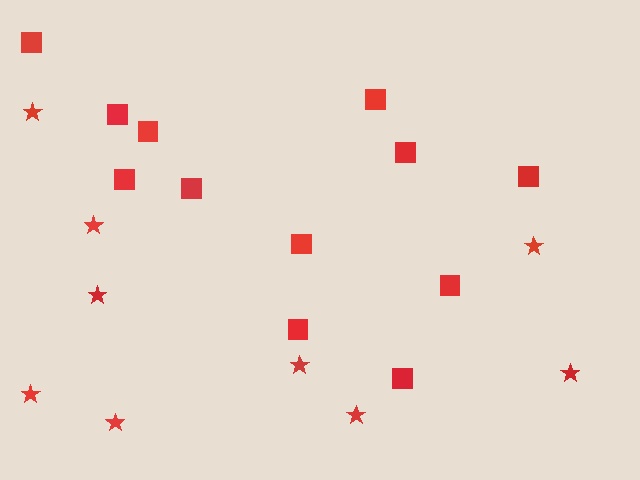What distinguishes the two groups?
There are 2 groups: one group of stars (9) and one group of squares (12).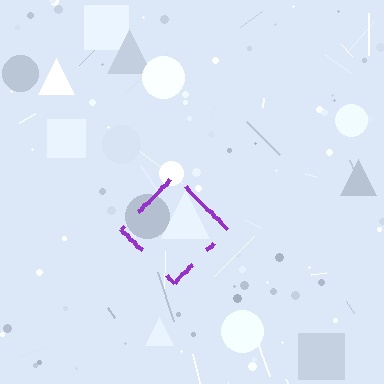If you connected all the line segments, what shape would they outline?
They would outline a diamond.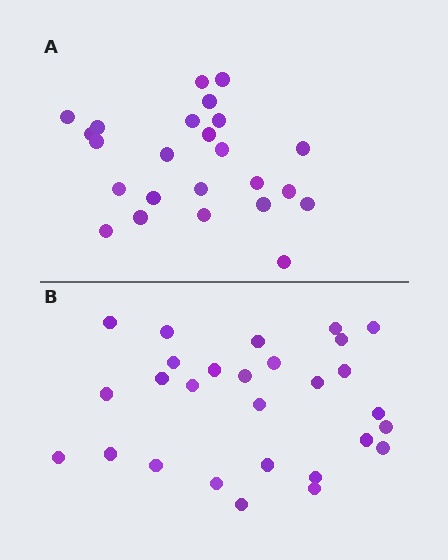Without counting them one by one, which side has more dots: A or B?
Region B (the bottom region) has more dots.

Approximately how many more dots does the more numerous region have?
Region B has about 4 more dots than region A.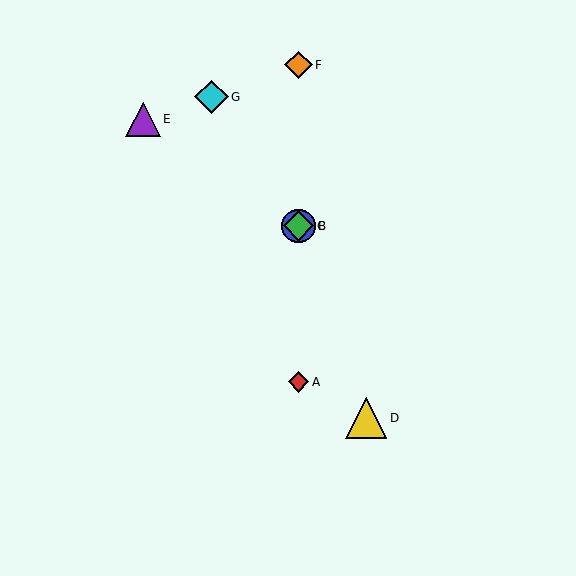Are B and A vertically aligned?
Yes, both are at x≈299.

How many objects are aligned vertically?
4 objects (A, B, C, F) are aligned vertically.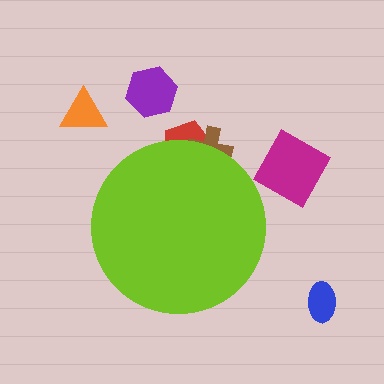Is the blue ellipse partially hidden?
No, the blue ellipse is fully visible.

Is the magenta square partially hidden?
No, the magenta square is fully visible.